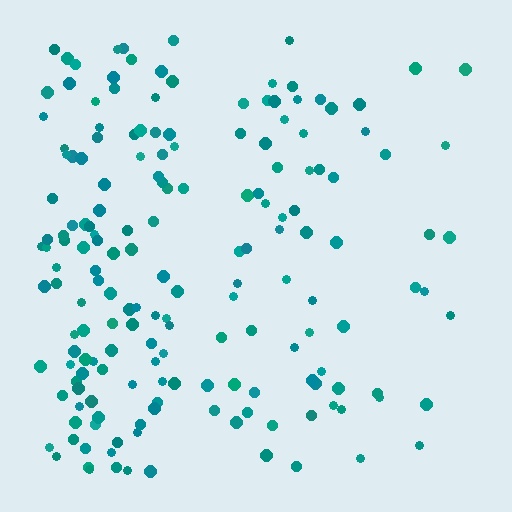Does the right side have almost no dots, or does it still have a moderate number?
Still a moderate number, just noticeably fewer than the left.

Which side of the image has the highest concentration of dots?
The left.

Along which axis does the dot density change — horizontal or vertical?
Horizontal.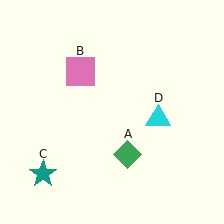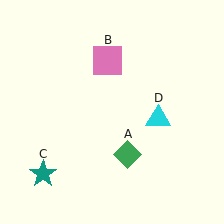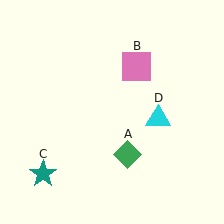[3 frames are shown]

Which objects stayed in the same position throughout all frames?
Green diamond (object A) and teal star (object C) and cyan triangle (object D) remained stationary.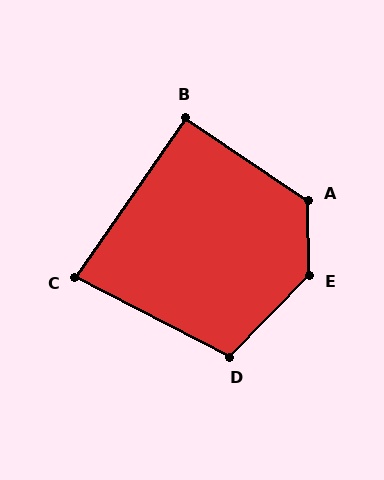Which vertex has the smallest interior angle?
C, at approximately 83 degrees.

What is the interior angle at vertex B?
Approximately 90 degrees (approximately right).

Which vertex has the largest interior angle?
E, at approximately 134 degrees.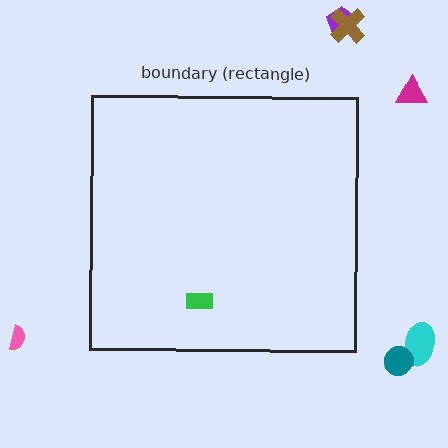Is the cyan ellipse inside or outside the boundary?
Outside.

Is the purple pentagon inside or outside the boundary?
Outside.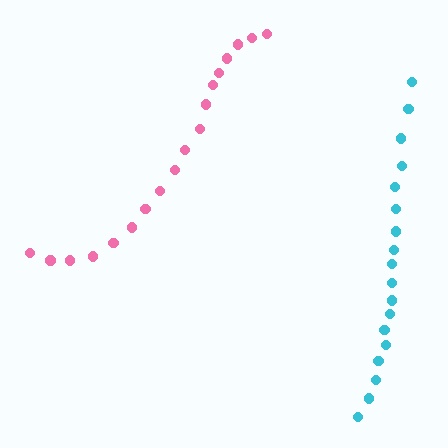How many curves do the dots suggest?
There are 2 distinct paths.